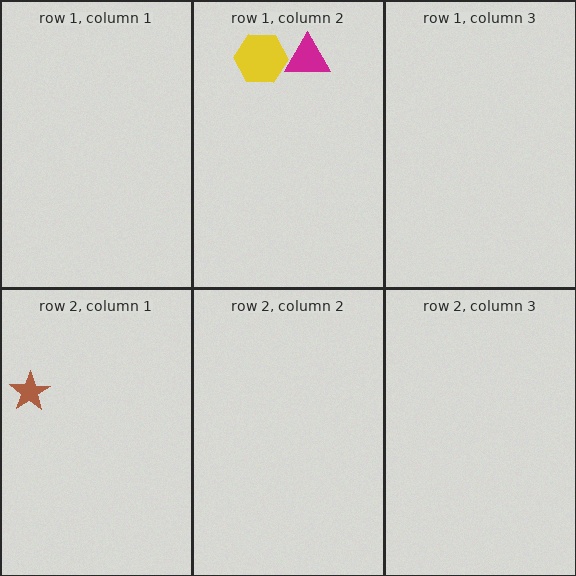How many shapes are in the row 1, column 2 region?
2.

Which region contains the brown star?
The row 2, column 1 region.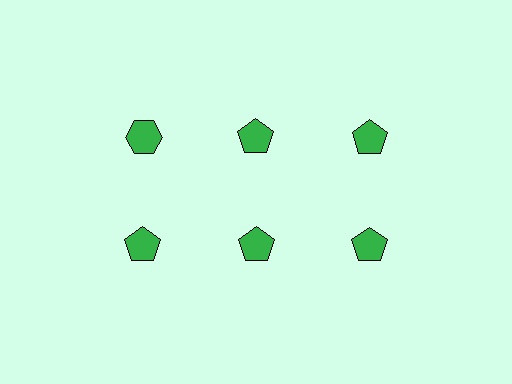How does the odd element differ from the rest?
It has a different shape: hexagon instead of pentagon.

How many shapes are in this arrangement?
There are 6 shapes arranged in a grid pattern.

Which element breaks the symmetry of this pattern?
The green hexagon in the top row, leftmost column breaks the symmetry. All other shapes are green pentagons.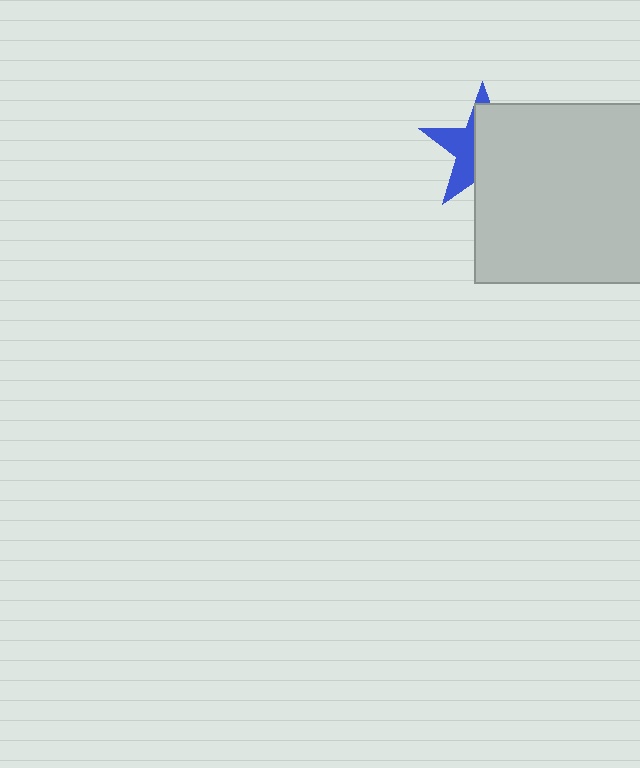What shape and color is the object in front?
The object in front is a light gray square.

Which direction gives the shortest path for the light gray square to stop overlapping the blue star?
Moving right gives the shortest separation.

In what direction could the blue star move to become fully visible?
The blue star could move left. That would shift it out from behind the light gray square entirely.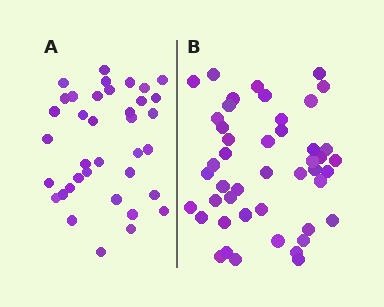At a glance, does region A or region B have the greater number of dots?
Region B (the right region) has more dots.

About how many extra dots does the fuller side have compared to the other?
Region B has roughly 8 or so more dots than region A.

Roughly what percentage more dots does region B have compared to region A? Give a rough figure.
About 25% more.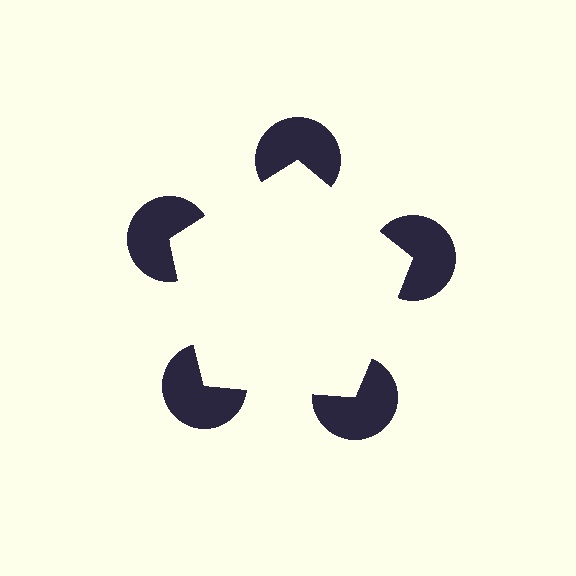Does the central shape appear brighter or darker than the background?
It typically appears slightly brighter than the background, even though no actual brightness change is drawn.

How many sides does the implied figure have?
5 sides.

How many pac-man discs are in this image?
There are 5 — one at each vertex of the illusory pentagon.